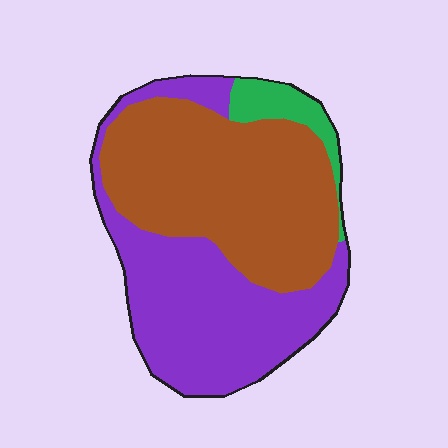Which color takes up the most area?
Brown, at roughly 50%.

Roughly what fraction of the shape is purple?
Purple covers roughly 45% of the shape.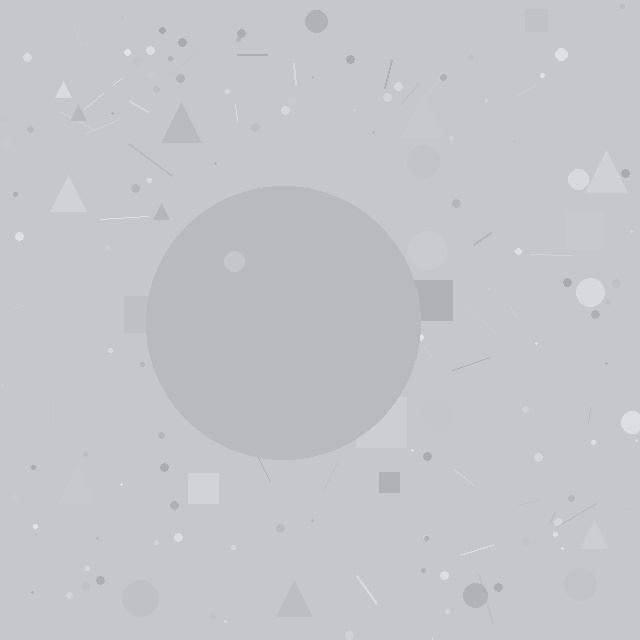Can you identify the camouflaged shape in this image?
The camouflaged shape is a circle.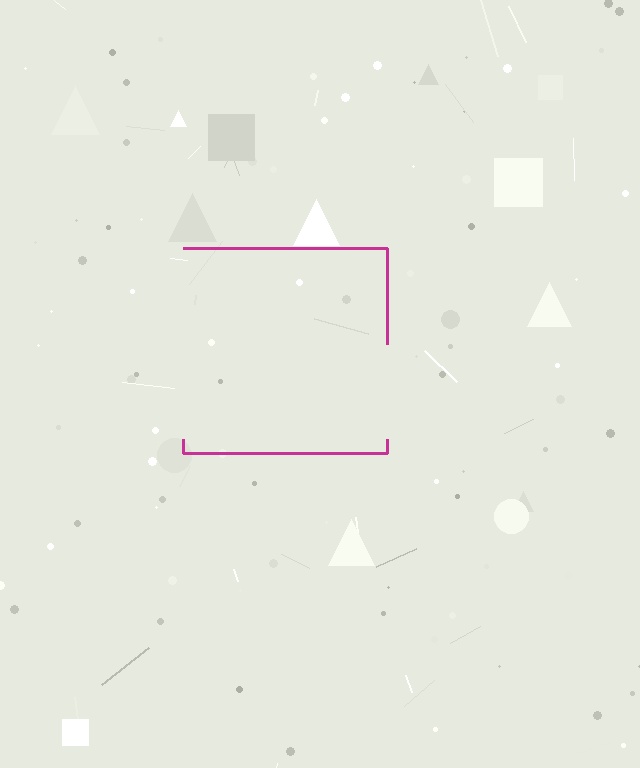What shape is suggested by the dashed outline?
The dashed outline suggests a square.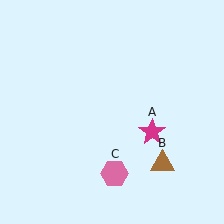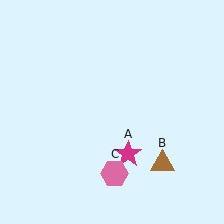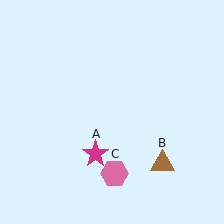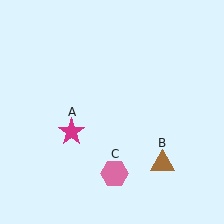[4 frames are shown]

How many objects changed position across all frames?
1 object changed position: magenta star (object A).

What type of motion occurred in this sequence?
The magenta star (object A) rotated clockwise around the center of the scene.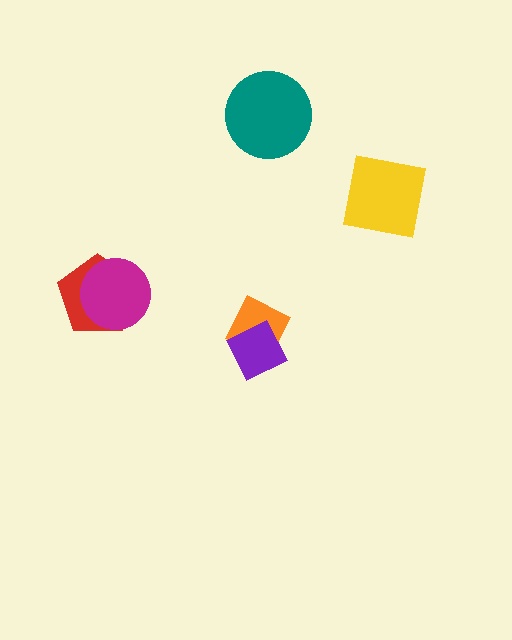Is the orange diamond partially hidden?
Yes, it is partially covered by another shape.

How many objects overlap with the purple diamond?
1 object overlaps with the purple diamond.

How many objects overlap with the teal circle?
0 objects overlap with the teal circle.